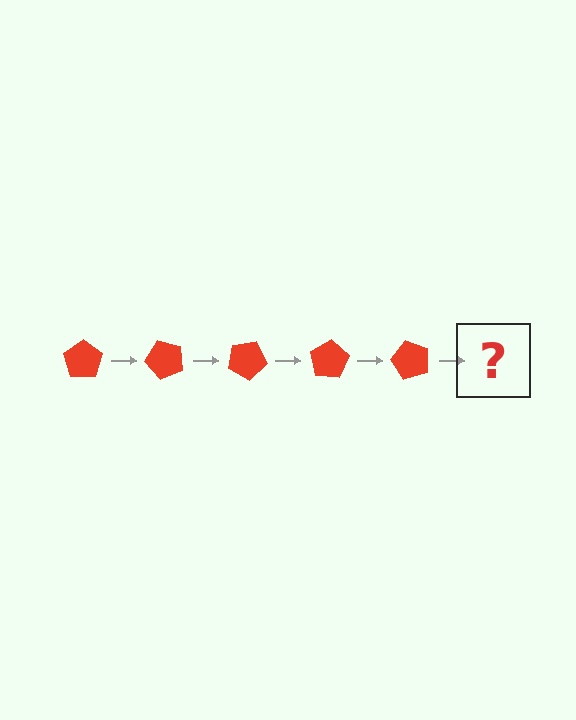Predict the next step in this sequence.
The next step is a red pentagon rotated 250 degrees.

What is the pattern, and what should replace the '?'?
The pattern is that the pentagon rotates 50 degrees each step. The '?' should be a red pentagon rotated 250 degrees.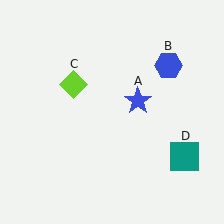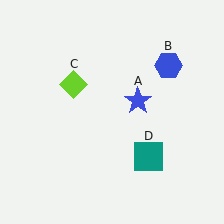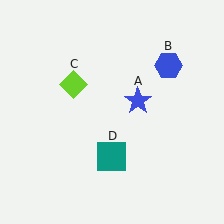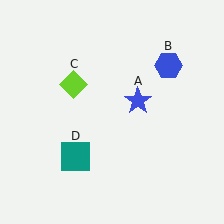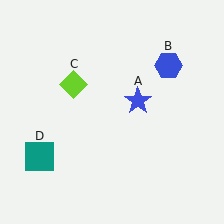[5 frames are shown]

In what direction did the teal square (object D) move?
The teal square (object D) moved left.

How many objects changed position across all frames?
1 object changed position: teal square (object D).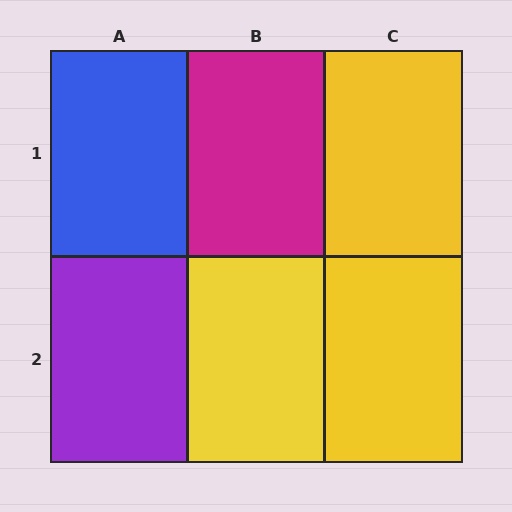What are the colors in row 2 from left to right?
Purple, yellow, yellow.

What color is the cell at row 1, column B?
Magenta.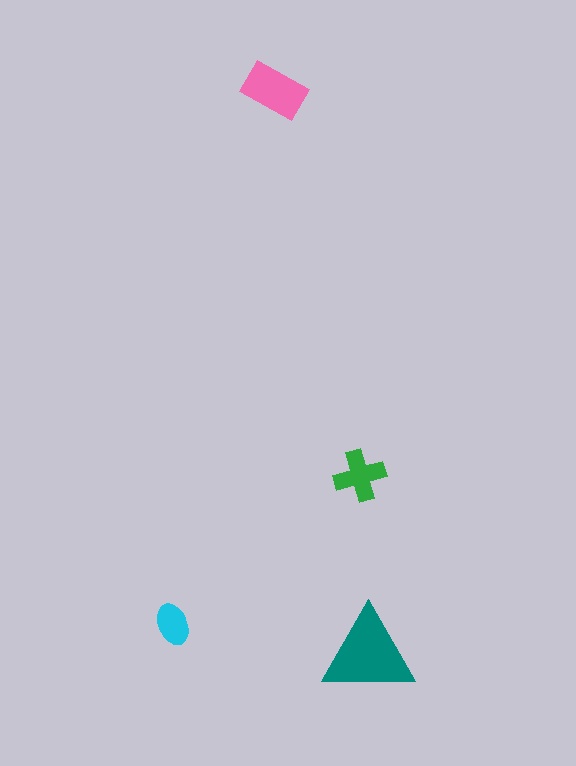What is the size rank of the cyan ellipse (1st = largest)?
4th.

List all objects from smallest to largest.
The cyan ellipse, the green cross, the pink rectangle, the teal triangle.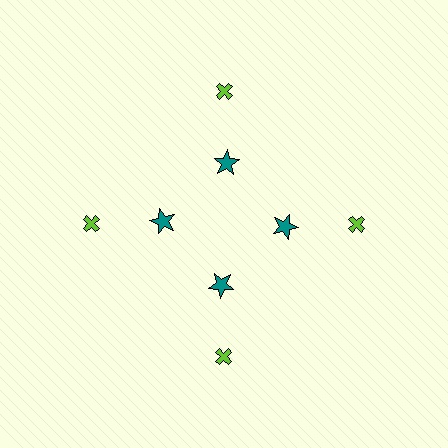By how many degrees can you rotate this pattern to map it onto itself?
The pattern maps onto itself every 90 degrees of rotation.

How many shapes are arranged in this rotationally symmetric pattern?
There are 8 shapes, arranged in 4 groups of 2.